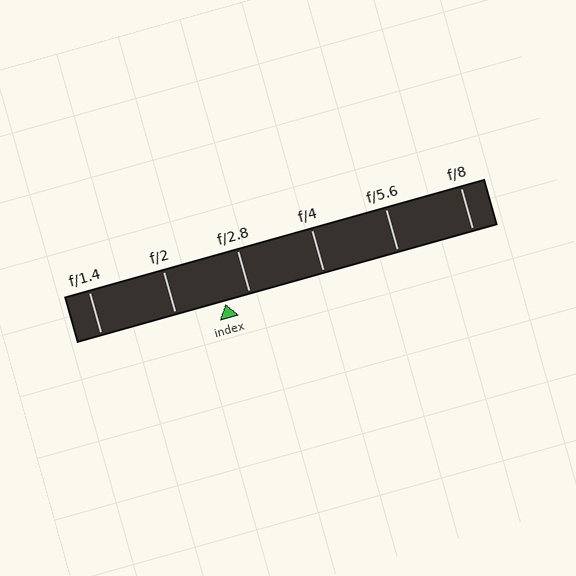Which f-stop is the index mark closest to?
The index mark is closest to f/2.8.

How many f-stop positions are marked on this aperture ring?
There are 6 f-stop positions marked.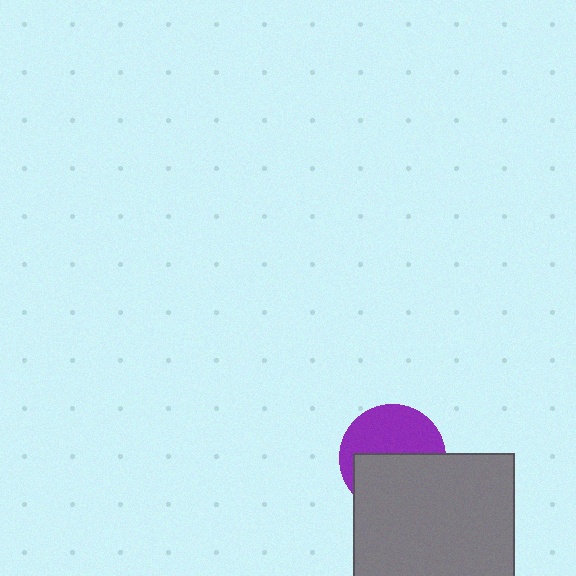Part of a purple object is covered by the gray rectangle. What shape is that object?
It is a circle.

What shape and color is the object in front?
The object in front is a gray rectangle.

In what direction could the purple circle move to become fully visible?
The purple circle could move up. That would shift it out from behind the gray rectangle entirely.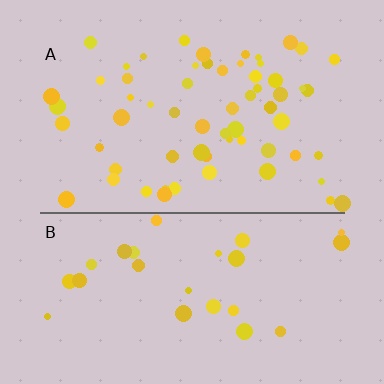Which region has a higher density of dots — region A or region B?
A (the top).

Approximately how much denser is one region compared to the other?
Approximately 2.4× — region A over region B.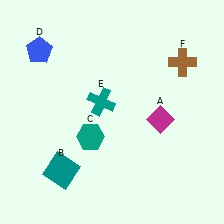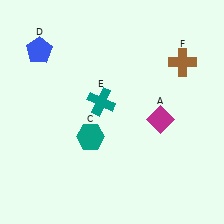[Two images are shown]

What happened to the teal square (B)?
The teal square (B) was removed in Image 2. It was in the bottom-left area of Image 1.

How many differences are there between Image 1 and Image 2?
There is 1 difference between the two images.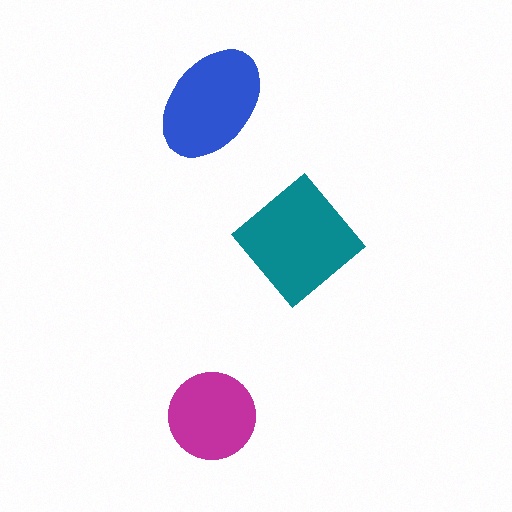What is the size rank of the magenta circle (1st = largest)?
3rd.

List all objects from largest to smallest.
The teal diamond, the blue ellipse, the magenta circle.